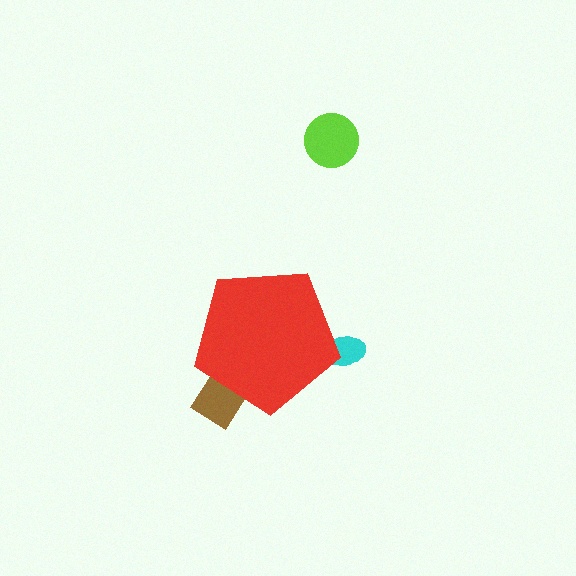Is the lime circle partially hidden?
No, the lime circle is fully visible.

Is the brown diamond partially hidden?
Yes, the brown diamond is partially hidden behind the red pentagon.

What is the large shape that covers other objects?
A red pentagon.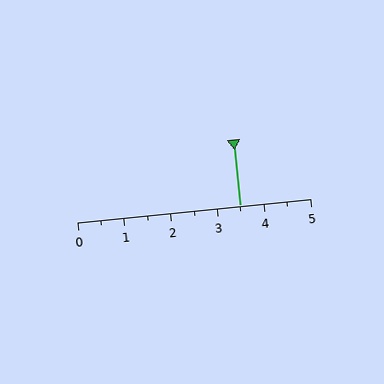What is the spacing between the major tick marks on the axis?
The major ticks are spaced 1 apart.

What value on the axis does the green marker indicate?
The marker indicates approximately 3.5.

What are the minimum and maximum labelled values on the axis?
The axis runs from 0 to 5.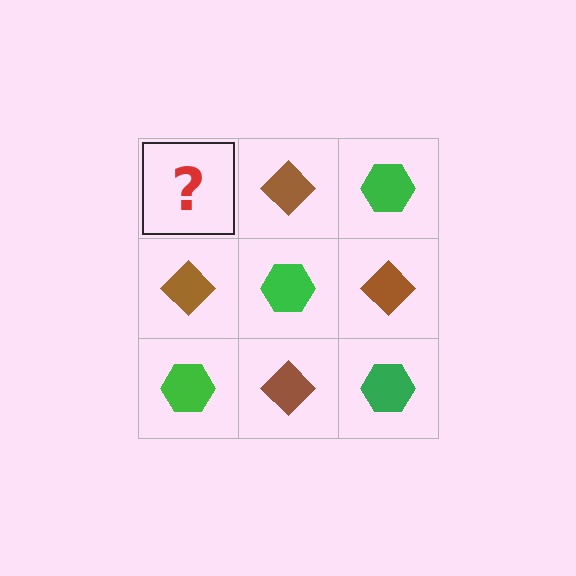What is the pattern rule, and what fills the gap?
The rule is that it alternates green hexagon and brown diamond in a checkerboard pattern. The gap should be filled with a green hexagon.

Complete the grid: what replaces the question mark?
The question mark should be replaced with a green hexagon.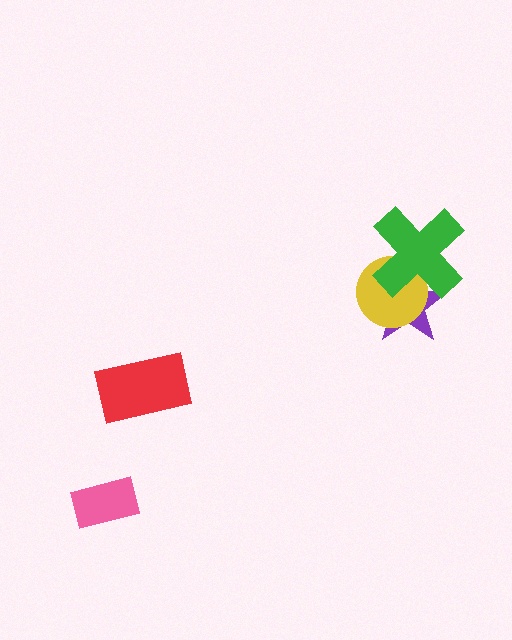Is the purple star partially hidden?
Yes, it is partially covered by another shape.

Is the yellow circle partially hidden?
Yes, it is partially covered by another shape.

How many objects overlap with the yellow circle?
2 objects overlap with the yellow circle.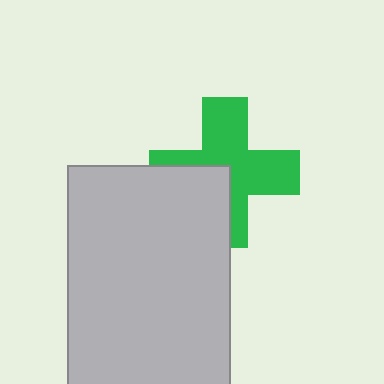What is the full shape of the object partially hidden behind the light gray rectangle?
The partially hidden object is a green cross.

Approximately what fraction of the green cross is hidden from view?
Roughly 34% of the green cross is hidden behind the light gray rectangle.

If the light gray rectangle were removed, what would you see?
You would see the complete green cross.